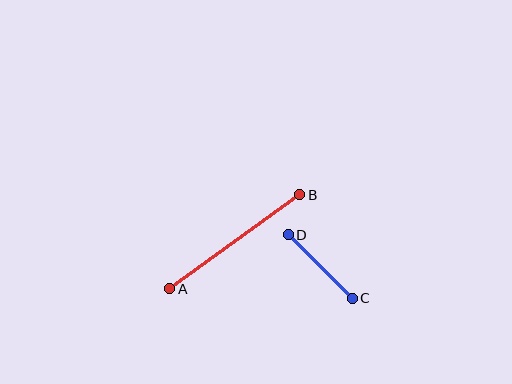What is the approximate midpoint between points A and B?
The midpoint is at approximately (235, 242) pixels.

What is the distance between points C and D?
The distance is approximately 90 pixels.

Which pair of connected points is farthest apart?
Points A and B are farthest apart.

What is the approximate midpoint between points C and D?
The midpoint is at approximately (320, 266) pixels.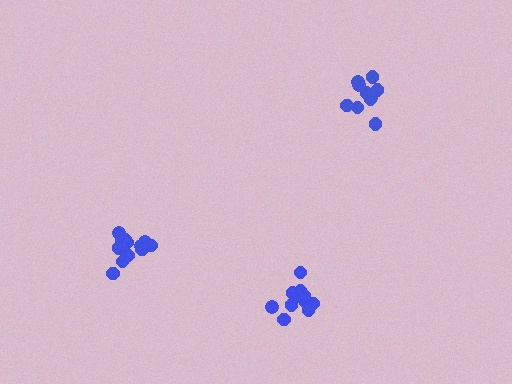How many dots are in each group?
Group 1: 10 dots, Group 2: 13 dots, Group 3: 14 dots (37 total).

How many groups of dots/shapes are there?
There are 3 groups.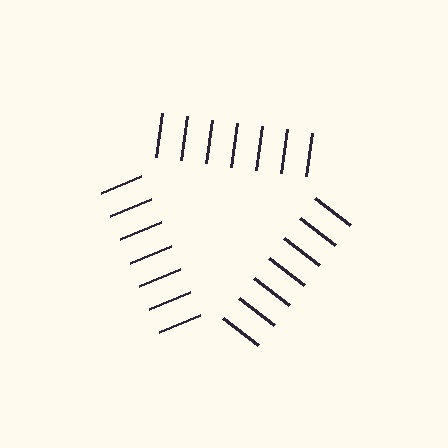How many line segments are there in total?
21 — 7 along each of the 3 edges.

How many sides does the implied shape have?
3 sides — the line-ends trace a triangle.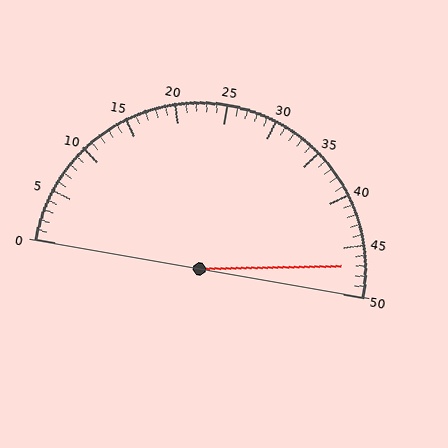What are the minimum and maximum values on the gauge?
The gauge ranges from 0 to 50.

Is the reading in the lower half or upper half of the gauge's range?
The reading is in the upper half of the range (0 to 50).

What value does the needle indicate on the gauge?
The needle indicates approximately 47.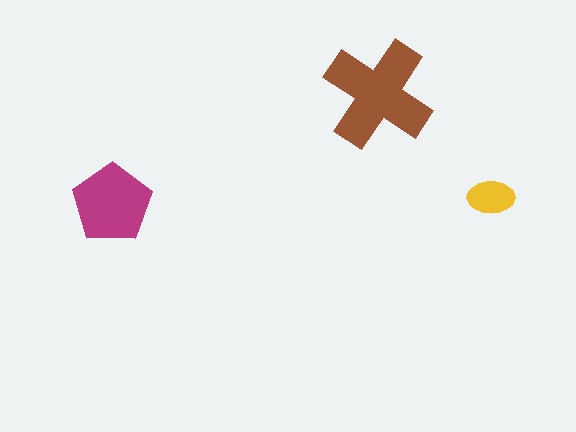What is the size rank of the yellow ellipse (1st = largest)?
3rd.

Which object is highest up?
The brown cross is topmost.